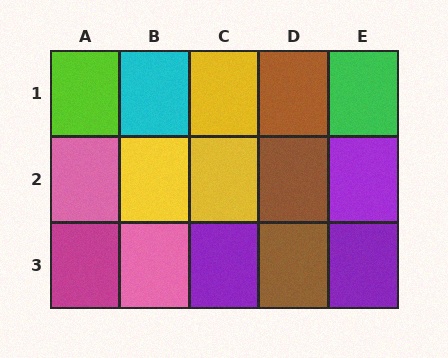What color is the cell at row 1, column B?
Cyan.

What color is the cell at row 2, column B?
Yellow.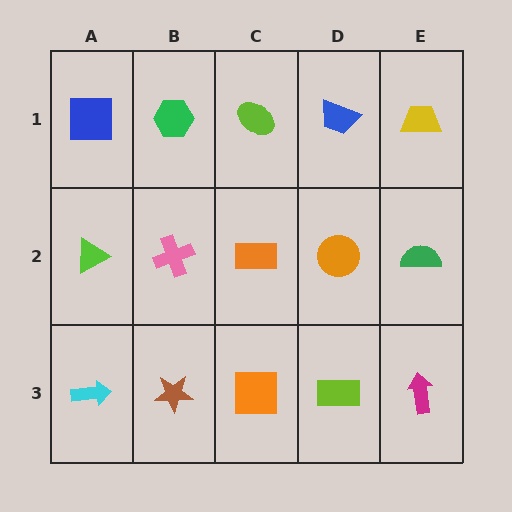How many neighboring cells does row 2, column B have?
4.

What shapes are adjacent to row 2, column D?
A blue trapezoid (row 1, column D), a lime rectangle (row 3, column D), an orange rectangle (row 2, column C), a green semicircle (row 2, column E).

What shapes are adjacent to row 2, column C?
A lime ellipse (row 1, column C), an orange square (row 3, column C), a pink cross (row 2, column B), an orange circle (row 2, column D).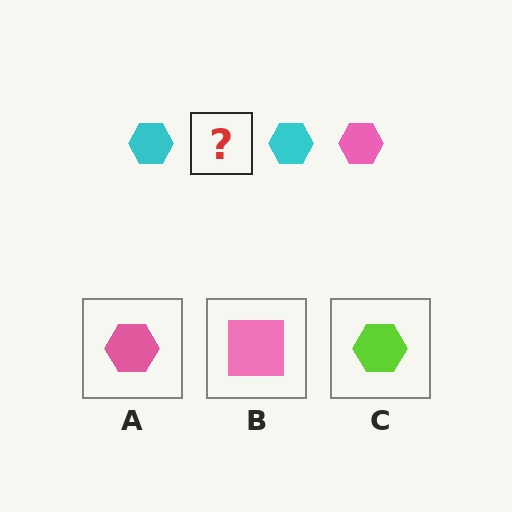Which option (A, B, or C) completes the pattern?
A.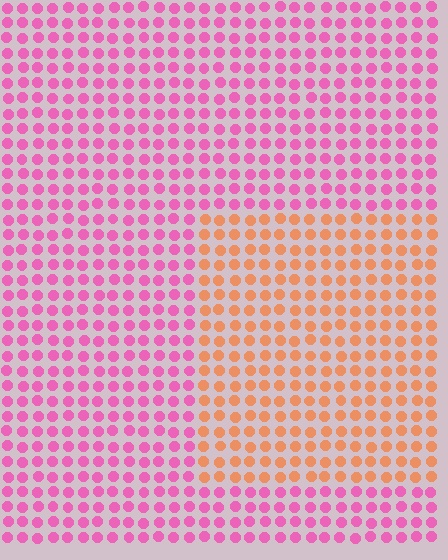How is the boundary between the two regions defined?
The boundary is defined purely by a slight shift in hue (about 57 degrees). Spacing, size, and orientation are identical on both sides.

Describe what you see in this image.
The image is filled with small pink elements in a uniform arrangement. A rectangle-shaped region is visible where the elements are tinted to a slightly different hue, forming a subtle color boundary.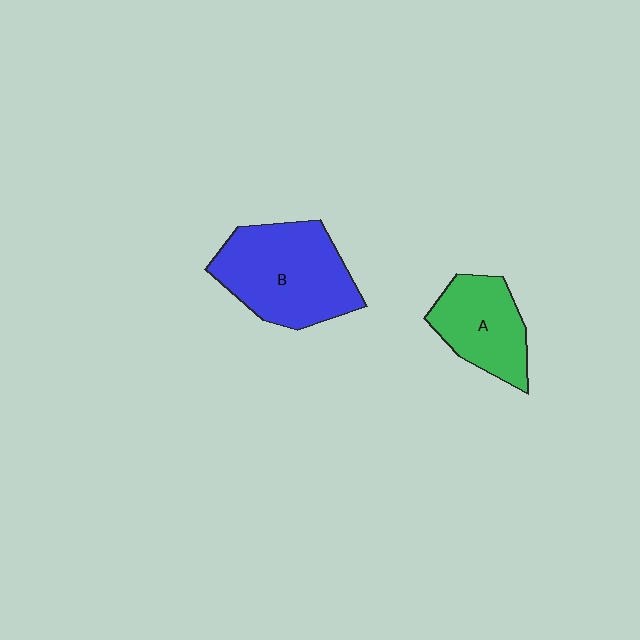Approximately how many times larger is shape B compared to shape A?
Approximately 1.5 times.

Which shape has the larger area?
Shape B (blue).